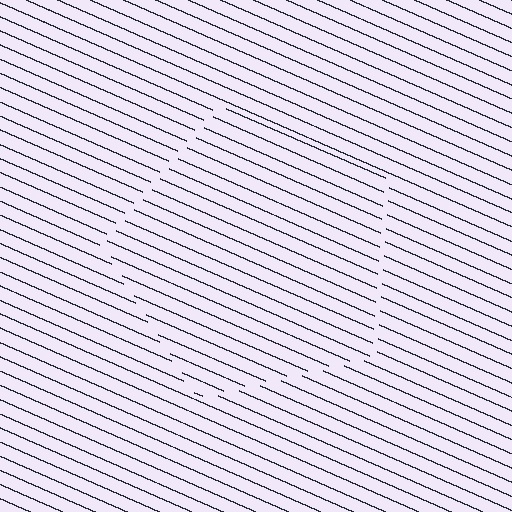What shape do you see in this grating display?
An illusory pentagon. The interior of the shape contains the same grating, shifted by half a period — the contour is defined by the phase discontinuity where line-ends from the inner and outer gratings abut.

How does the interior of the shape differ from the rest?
The interior of the shape contains the same grating, shifted by half a period — the contour is defined by the phase discontinuity where line-ends from the inner and outer gratings abut.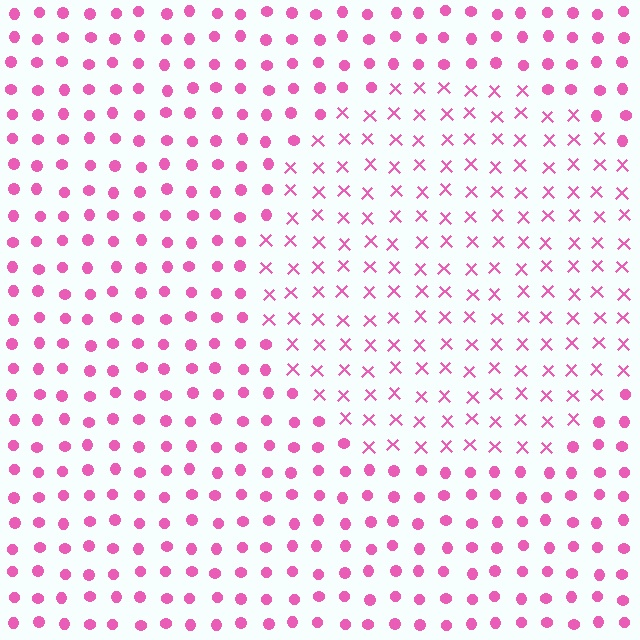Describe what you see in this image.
The image is filled with small pink elements arranged in a uniform grid. A circle-shaped region contains X marks, while the surrounding area contains circles. The boundary is defined purely by the change in element shape.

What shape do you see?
I see a circle.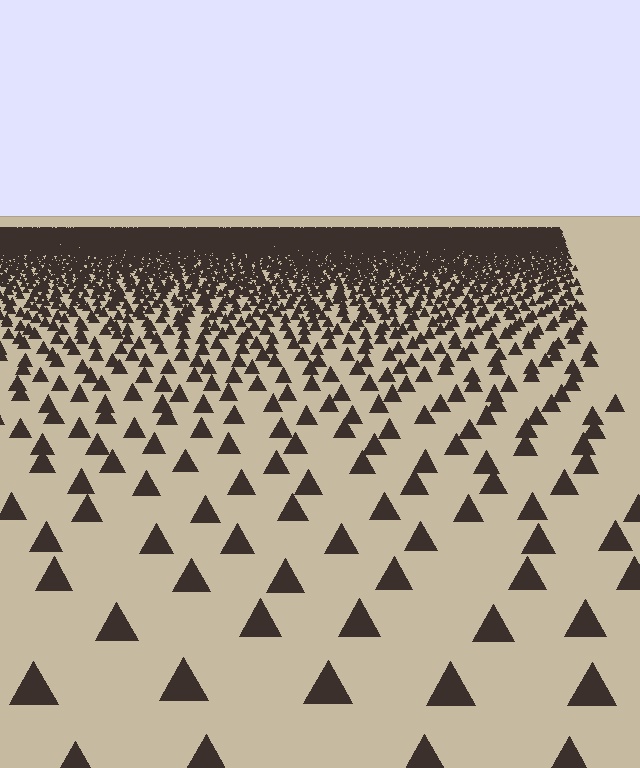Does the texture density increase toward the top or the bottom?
Density increases toward the top.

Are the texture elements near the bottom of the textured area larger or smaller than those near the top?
Larger. Near the bottom, elements are closer to the viewer and appear at a bigger on-screen size.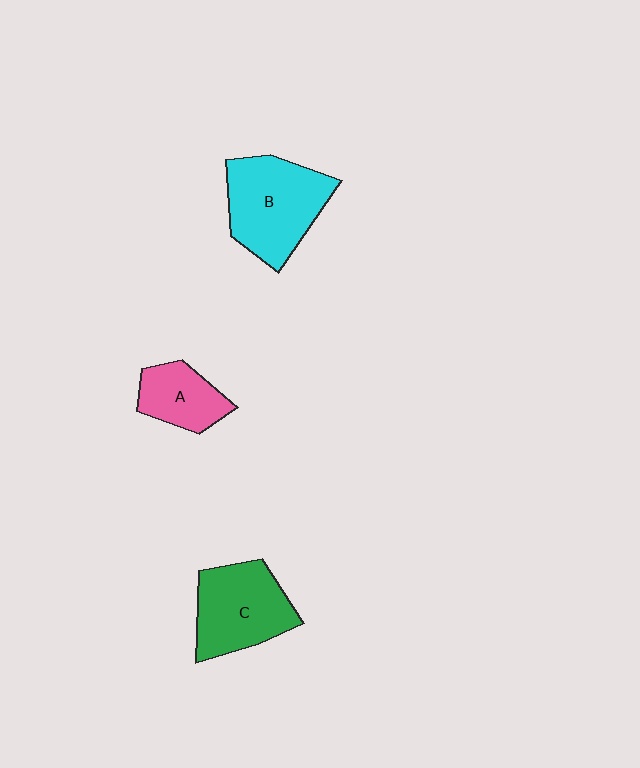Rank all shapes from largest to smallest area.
From largest to smallest: B (cyan), C (green), A (pink).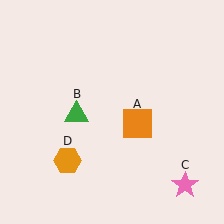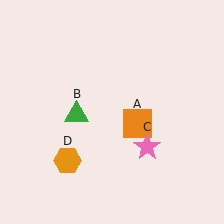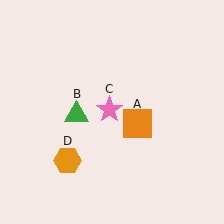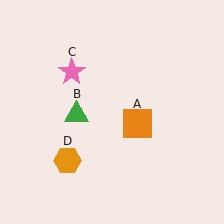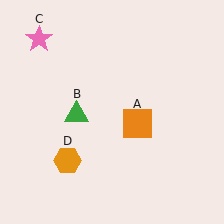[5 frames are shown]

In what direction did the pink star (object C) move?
The pink star (object C) moved up and to the left.